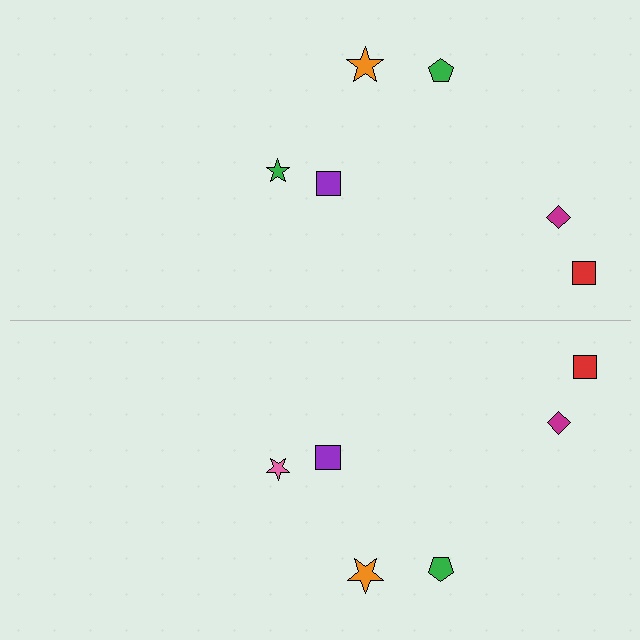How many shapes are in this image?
There are 12 shapes in this image.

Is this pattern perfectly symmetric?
No, the pattern is not perfectly symmetric. The pink star on the bottom side breaks the symmetry — its mirror counterpart is green.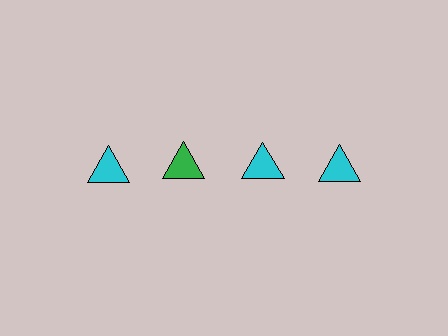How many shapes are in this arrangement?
There are 4 shapes arranged in a grid pattern.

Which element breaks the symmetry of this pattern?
The green triangle in the top row, second from left column breaks the symmetry. All other shapes are cyan triangles.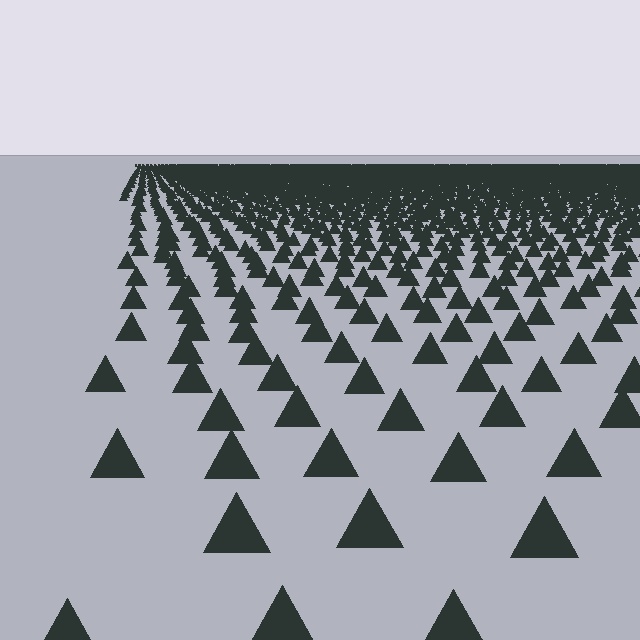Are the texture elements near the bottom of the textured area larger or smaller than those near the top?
Larger. Near the bottom, elements are closer to the viewer and appear at a bigger on-screen size.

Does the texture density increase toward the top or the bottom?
Density increases toward the top.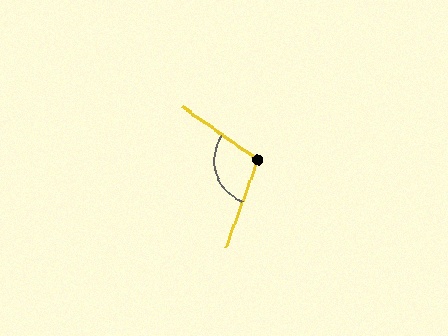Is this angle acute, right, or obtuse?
It is obtuse.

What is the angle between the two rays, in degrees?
Approximately 105 degrees.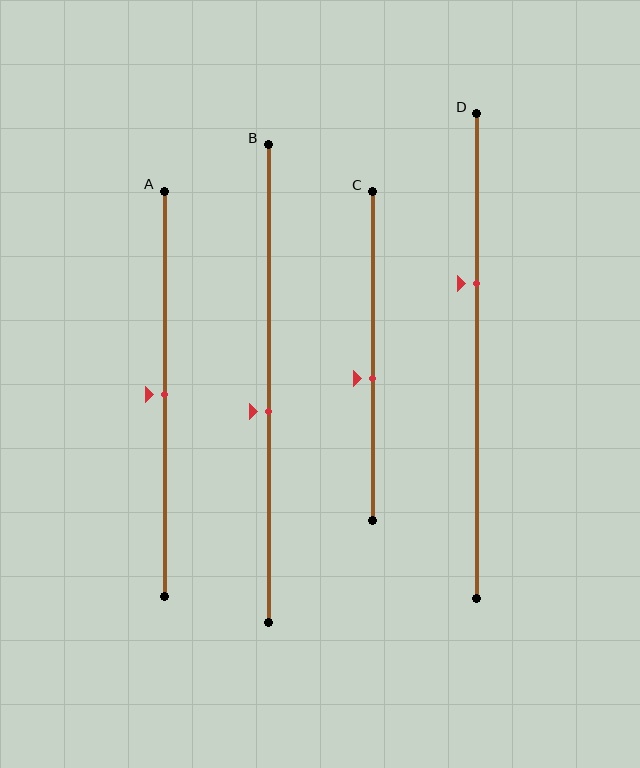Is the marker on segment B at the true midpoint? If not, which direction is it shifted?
No, the marker on segment B is shifted downward by about 6% of the segment length.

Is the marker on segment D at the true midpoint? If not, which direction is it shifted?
No, the marker on segment D is shifted upward by about 15% of the segment length.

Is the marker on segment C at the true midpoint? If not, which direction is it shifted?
No, the marker on segment C is shifted downward by about 7% of the segment length.